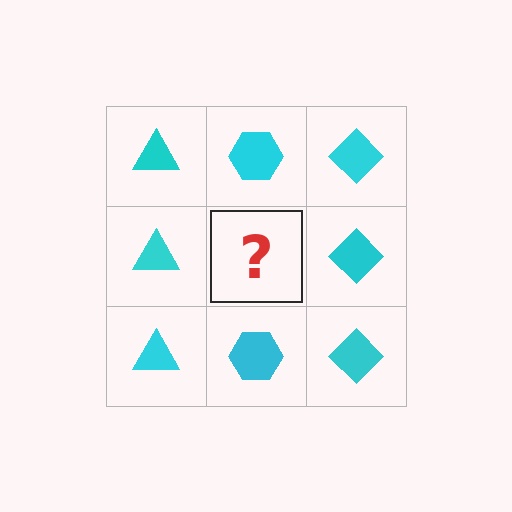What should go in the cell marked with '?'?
The missing cell should contain a cyan hexagon.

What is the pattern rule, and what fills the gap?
The rule is that each column has a consistent shape. The gap should be filled with a cyan hexagon.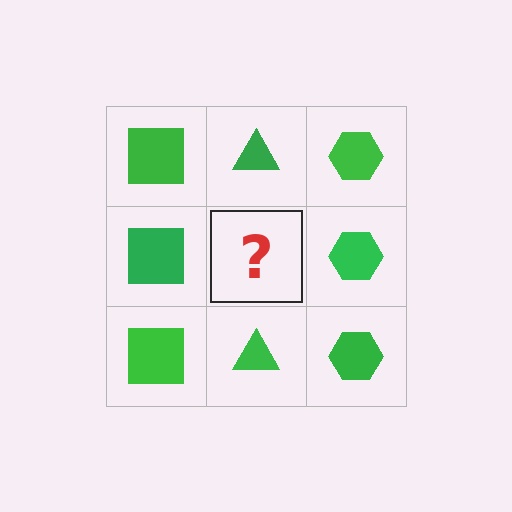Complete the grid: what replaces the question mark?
The question mark should be replaced with a green triangle.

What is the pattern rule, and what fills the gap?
The rule is that each column has a consistent shape. The gap should be filled with a green triangle.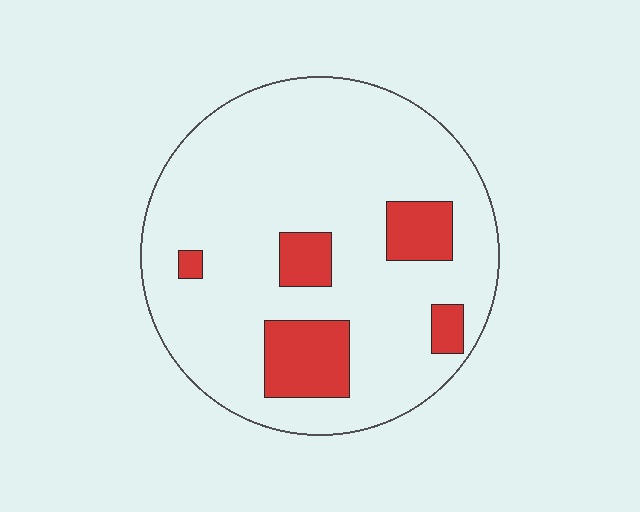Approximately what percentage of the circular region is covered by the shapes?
Approximately 15%.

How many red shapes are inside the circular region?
5.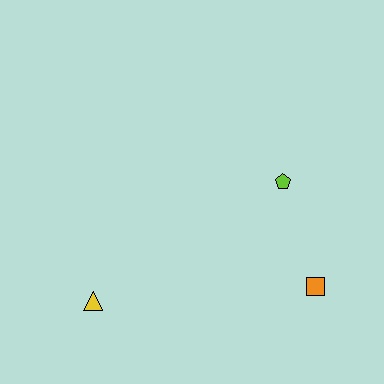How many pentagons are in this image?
There is 1 pentagon.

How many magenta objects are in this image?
There are no magenta objects.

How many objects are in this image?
There are 3 objects.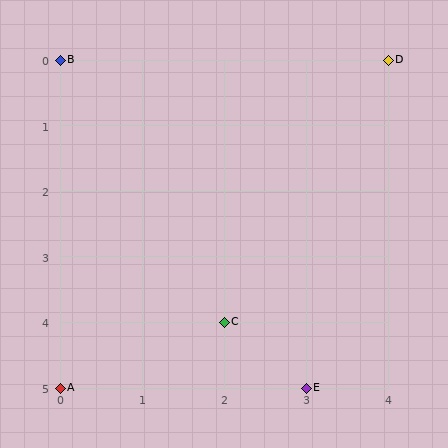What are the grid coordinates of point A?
Point A is at grid coordinates (0, 5).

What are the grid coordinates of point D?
Point D is at grid coordinates (4, 0).